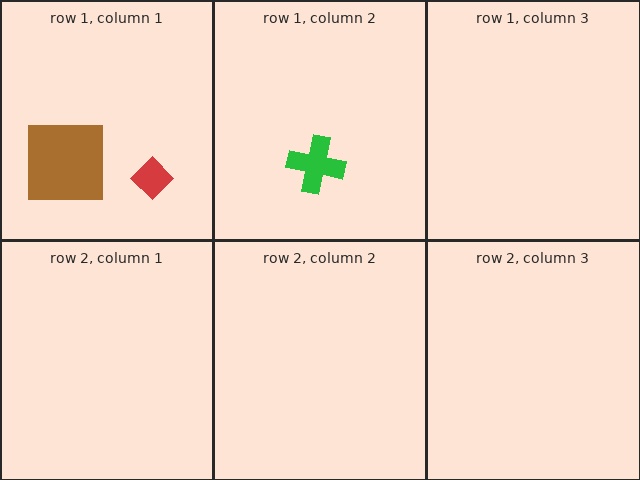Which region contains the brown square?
The row 1, column 1 region.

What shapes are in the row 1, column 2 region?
The green cross.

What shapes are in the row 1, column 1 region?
The red diamond, the brown square.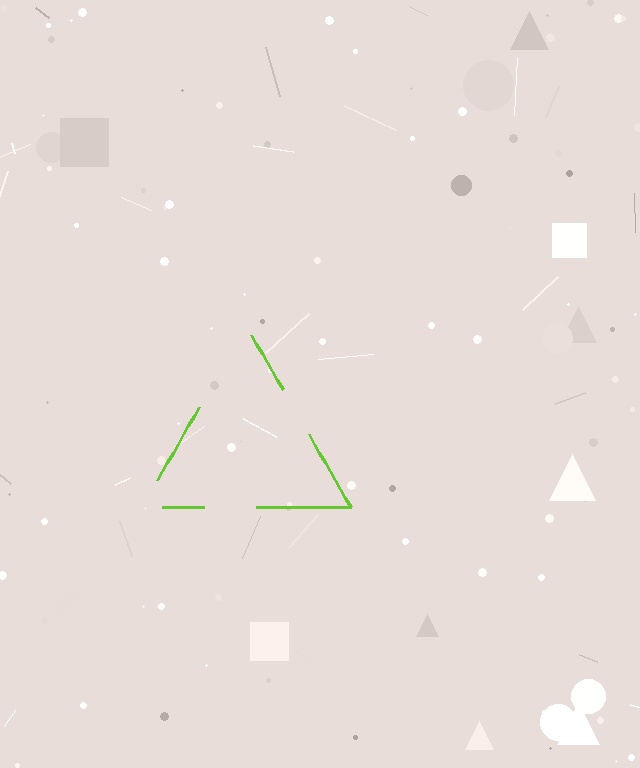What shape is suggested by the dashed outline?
The dashed outline suggests a triangle.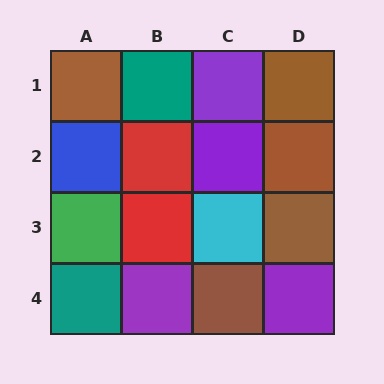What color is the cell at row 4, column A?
Teal.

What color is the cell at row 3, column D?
Brown.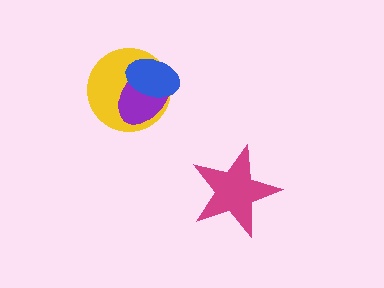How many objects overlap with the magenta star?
0 objects overlap with the magenta star.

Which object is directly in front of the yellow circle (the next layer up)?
The purple ellipse is directly in front of the yellow circle.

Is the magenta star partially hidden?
No, no other shape covers it.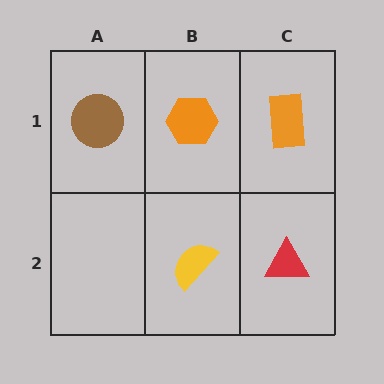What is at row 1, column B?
An orange hexagon.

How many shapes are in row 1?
3 shapes.